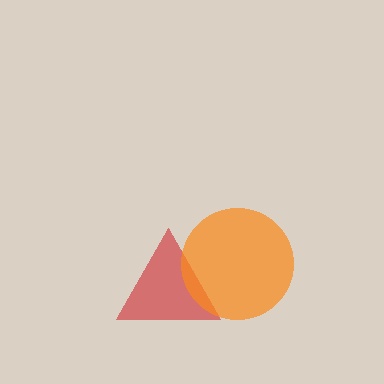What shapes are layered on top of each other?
The layered shapes are: a red triangle, an orange circle.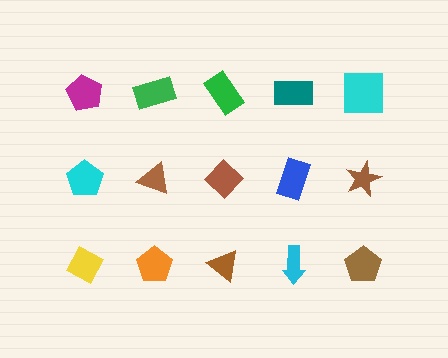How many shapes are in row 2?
5 shapes.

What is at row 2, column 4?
A blue rectangle.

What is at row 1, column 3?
A green rectangle.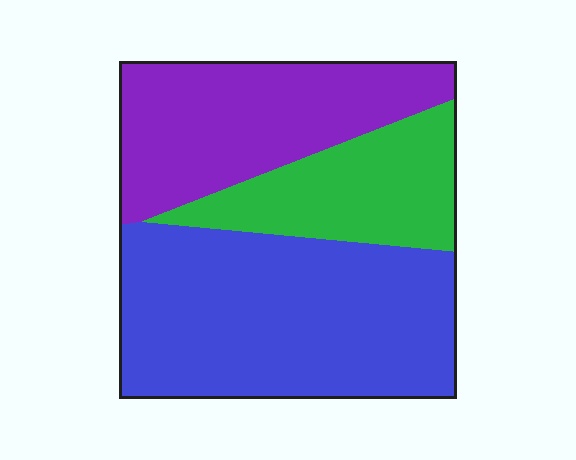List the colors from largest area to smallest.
From largest to smallest: blue, purple, green.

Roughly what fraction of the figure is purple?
Purple covers about 30% of the figure.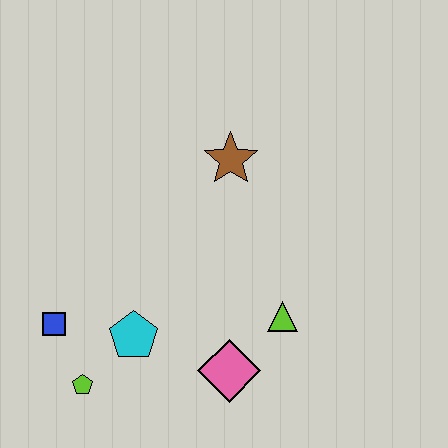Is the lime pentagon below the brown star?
Yes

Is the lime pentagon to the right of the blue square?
Yes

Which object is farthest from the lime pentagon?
The brown star is farthest from the lime pentagon.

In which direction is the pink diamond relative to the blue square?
The pink diamond is to the right of the blue square.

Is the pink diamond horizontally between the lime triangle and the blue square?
Yes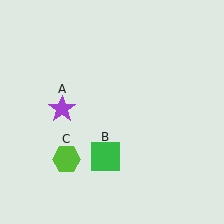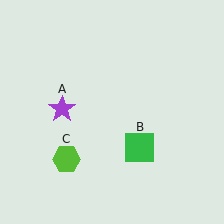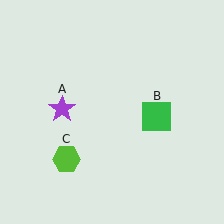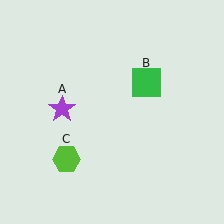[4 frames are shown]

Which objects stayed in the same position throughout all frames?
Purple star (object A) and lime hexagon (object C) remained stationary.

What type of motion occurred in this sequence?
The green square (object B) rotated counterclockwise around the center of the scene.